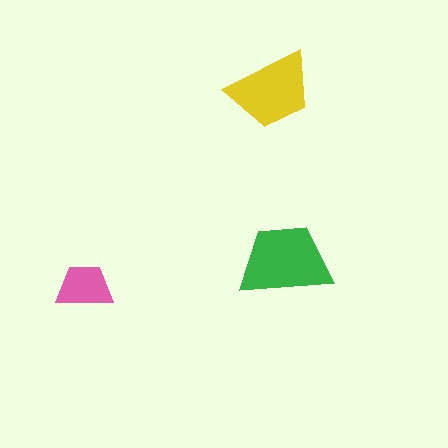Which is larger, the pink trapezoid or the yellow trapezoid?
The yellow one.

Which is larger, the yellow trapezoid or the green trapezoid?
The green one.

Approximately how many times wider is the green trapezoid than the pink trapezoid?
About 1.5 times wider.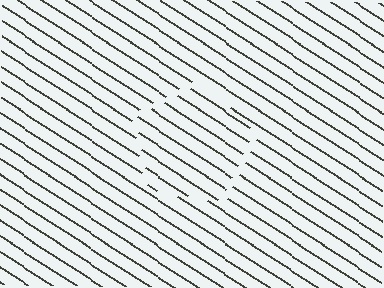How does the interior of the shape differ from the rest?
The interior of the shape contains the same grating, shifted by half a period — the contour is defined by the phase discontinuity where line-ends from the inner and outer gratings abut.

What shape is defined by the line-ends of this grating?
An illusory pentagon. The interior of the shape contains the same grating, shifted by half a period — the contour is defined by the phase discontinuity where line-ends from the inner and outer gratings abut.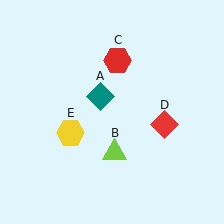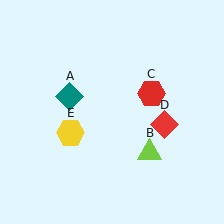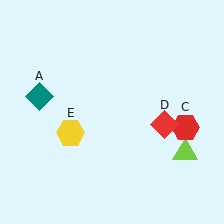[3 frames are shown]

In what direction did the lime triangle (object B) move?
The lime triangle (object B) moved right.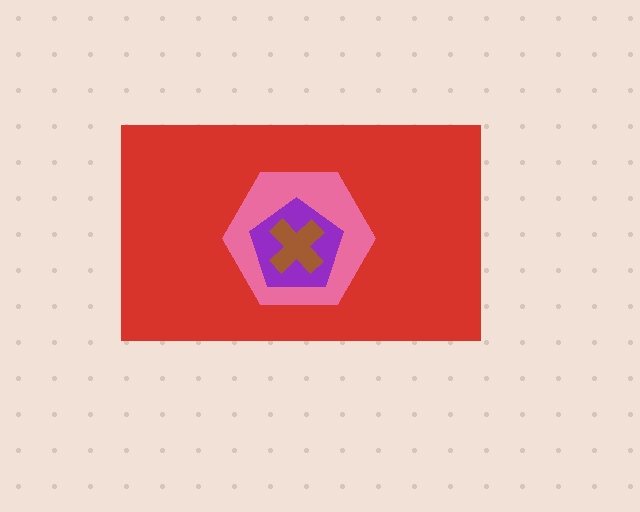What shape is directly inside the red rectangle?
The pink hexagon.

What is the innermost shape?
The brown cross.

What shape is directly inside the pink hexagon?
The purple pentagon.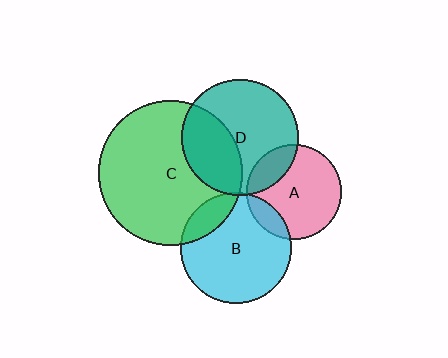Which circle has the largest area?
Circle C (green).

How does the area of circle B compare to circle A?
Approximately 1.4 times.